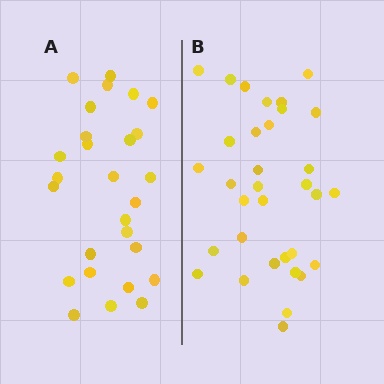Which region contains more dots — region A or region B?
Region B (the right region) has more dots.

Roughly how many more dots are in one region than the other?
Region B has about 6 more dots than region A.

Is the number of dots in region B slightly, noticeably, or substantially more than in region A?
Region B has only slightly more — the two regions are fairly close. The ratio is roughly 1.2 to 1.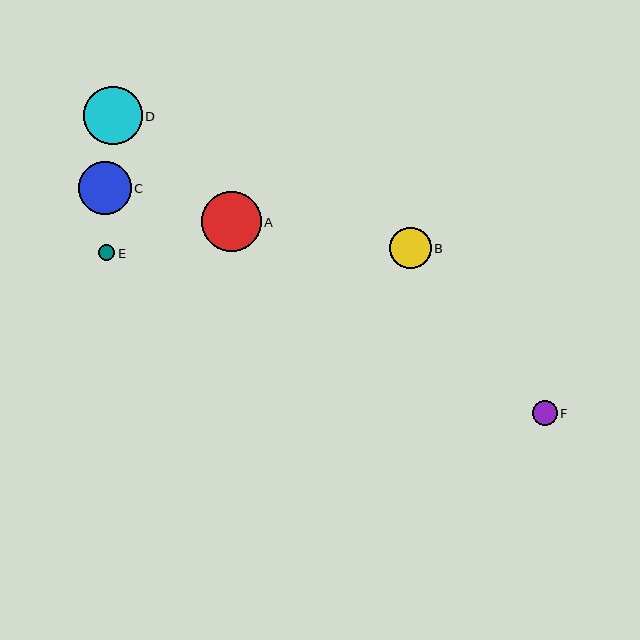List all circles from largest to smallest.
From largest to smallest: A, D, C, B, F, E.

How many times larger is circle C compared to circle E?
Circle C is approximately 3.3 times the size of circle E.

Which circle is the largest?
Circle A is the largest with a size of approximately 60 pixels.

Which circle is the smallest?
Circle E is the smallest with a size of approximately 16 pixels.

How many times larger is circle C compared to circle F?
Circle C is approximately 2.1 times the size of circle F.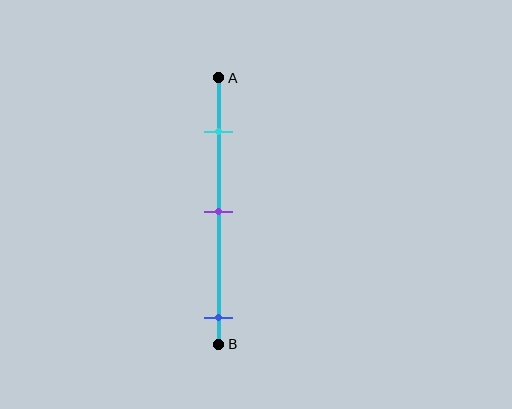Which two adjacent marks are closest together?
The cyan and purple marks are the closest adjacent pair.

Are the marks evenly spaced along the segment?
No, the marks are not evenly spaced.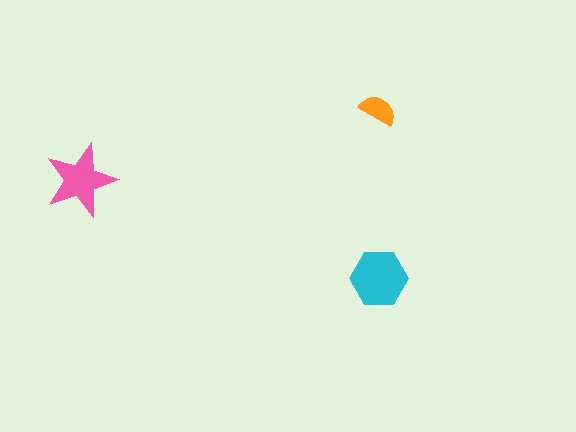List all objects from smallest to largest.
The orange semicircle, the pink star, the cyan hexagon.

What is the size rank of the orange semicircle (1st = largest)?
3rd.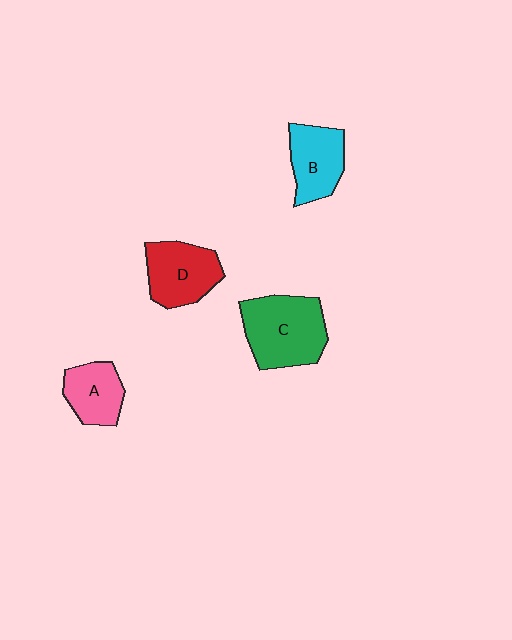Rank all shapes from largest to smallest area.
From largest to smallest: C (green), D (red), B (cyan), A (pink).